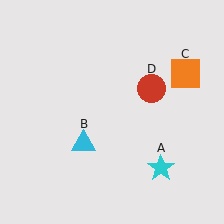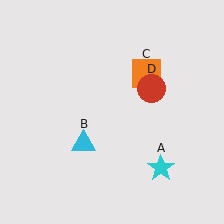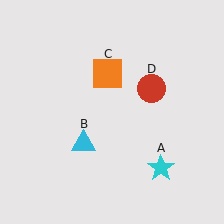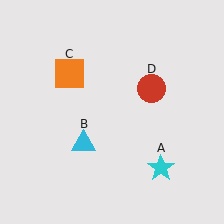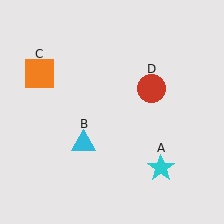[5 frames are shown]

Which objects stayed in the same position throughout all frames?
Cyan star (object A) and cyan triangle (object B) and red circle (object D) remained stationary.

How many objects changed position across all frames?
1 object changed position: orange square (object C).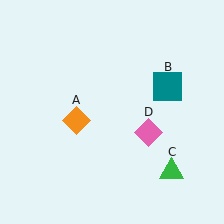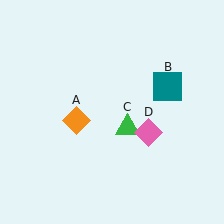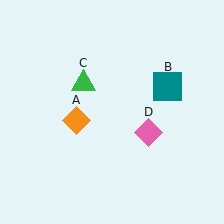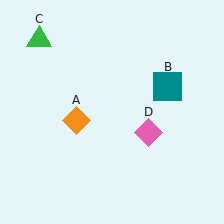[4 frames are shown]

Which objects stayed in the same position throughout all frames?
Orange diamond (object A) and teal square (object B) and pink diamond (object D) remained stationary.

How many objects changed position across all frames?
1 object changed position: green triangle (object C).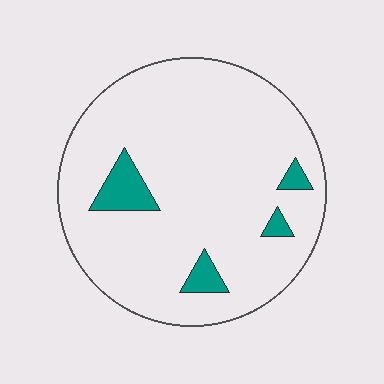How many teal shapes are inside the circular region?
4.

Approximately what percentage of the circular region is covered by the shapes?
Approximately 10%.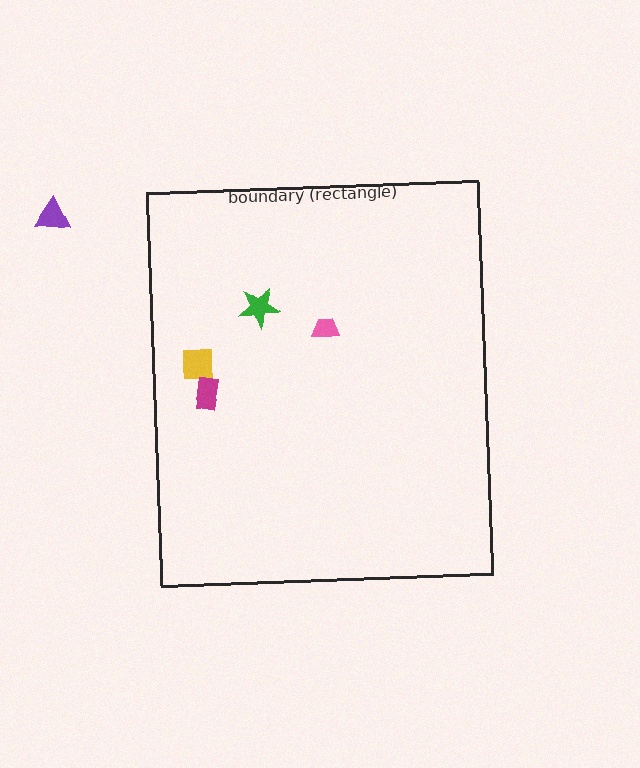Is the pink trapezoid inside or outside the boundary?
Inside.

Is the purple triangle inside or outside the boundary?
Outside.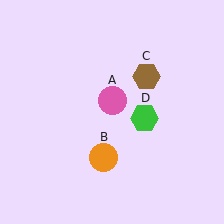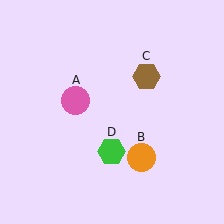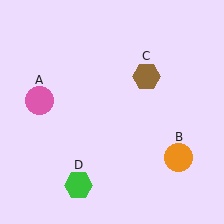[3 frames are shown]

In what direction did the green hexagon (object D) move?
The green hexagon (object D) moved down and to the left.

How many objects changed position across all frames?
3 objects changed position: pink circle (object A), orange circle (object B), green hexagon (object D).